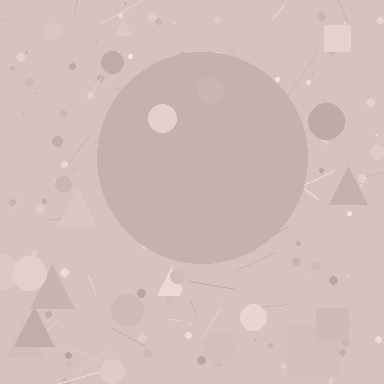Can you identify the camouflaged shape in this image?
The camouflaged shape is a circle.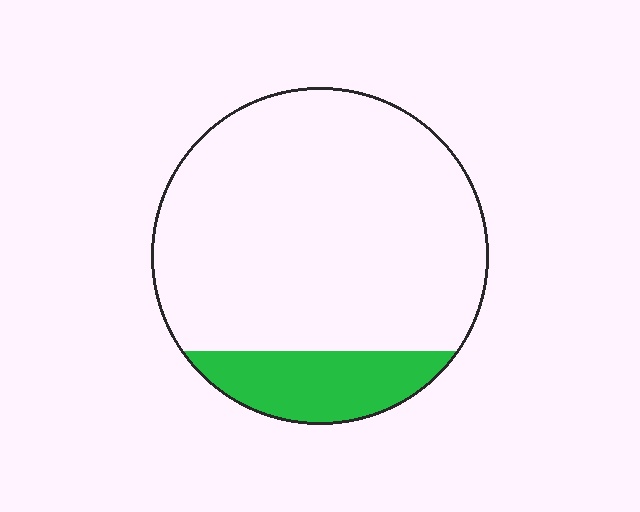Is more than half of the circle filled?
No.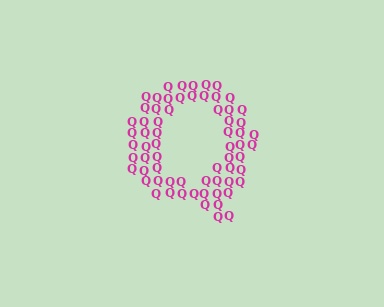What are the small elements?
The small elements are letter Q's.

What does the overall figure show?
The overall figure shows the letter Q.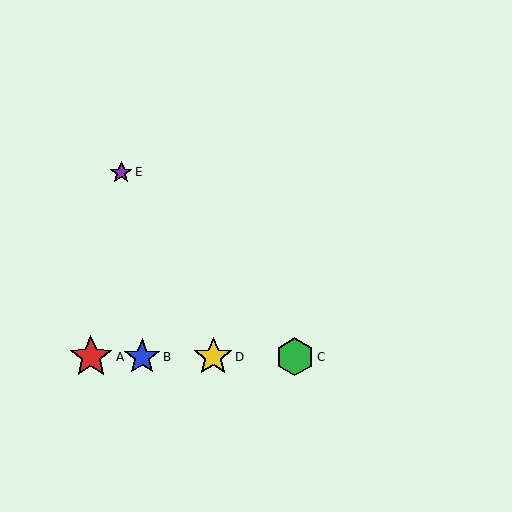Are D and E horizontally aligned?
No, D is at y≈357 and E is at y≈172.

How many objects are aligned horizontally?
4 objects (A, B, C, D) are aligned horizontally.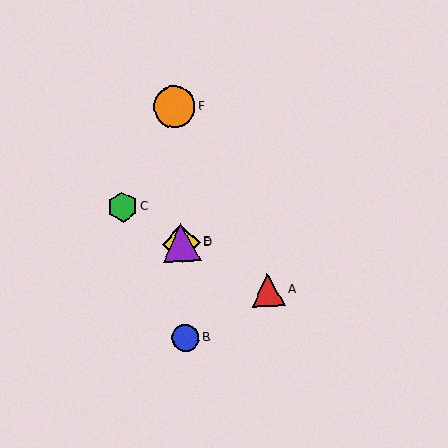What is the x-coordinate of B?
Object B is at x≈186.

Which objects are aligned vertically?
Objects B, D, E, F are aligned vertically.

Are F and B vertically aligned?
Yes, both are at x≈175.